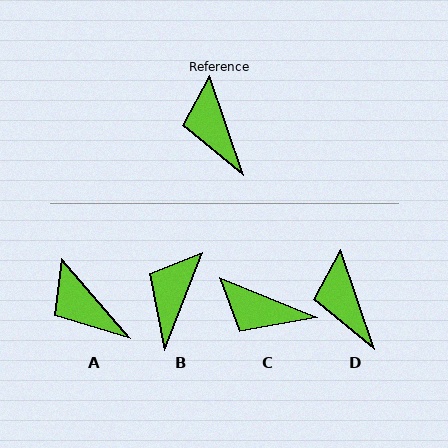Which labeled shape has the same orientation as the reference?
D.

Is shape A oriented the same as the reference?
No, it is off by about 22 degrees.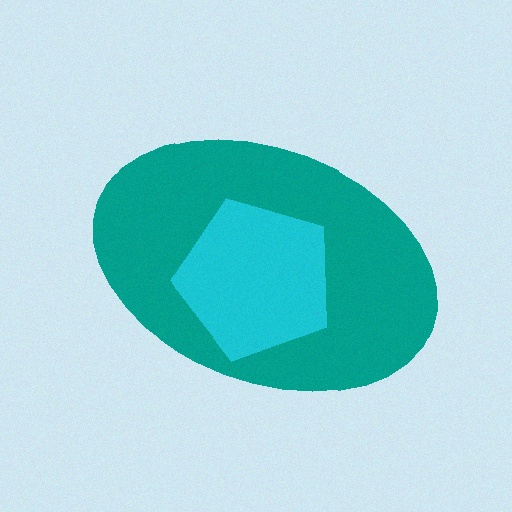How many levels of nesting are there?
2.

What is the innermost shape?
The cyan pentagon.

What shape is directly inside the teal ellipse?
The cyan pentagon.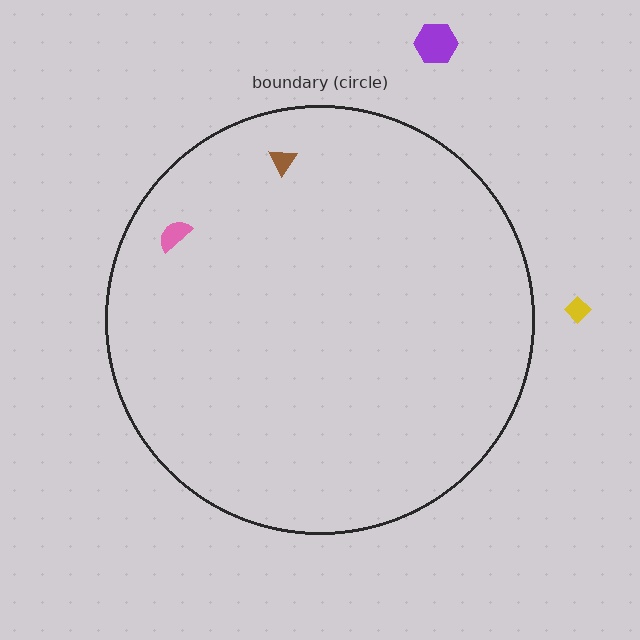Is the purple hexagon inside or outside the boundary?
Outside.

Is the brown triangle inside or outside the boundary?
Inside.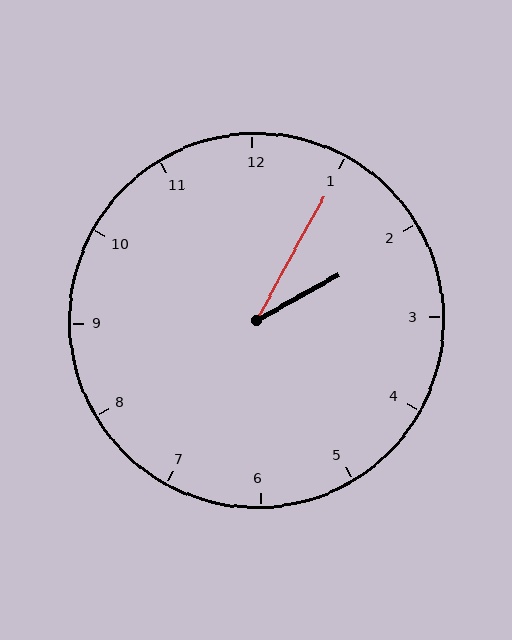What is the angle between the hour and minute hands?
Approximately 32 degrees.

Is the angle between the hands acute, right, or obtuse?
It is acute.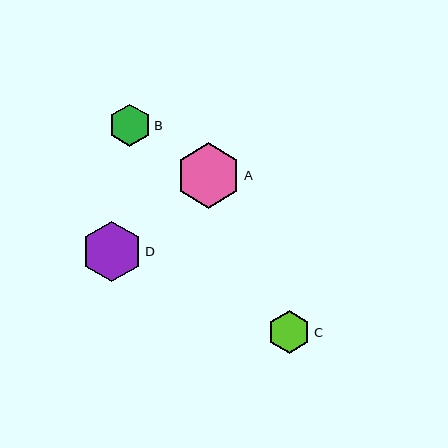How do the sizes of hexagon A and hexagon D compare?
Hexagon A and hexagon D are approximately the same size.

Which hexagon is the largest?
Hexagon A is the largest with a size of approximately 65 pixels.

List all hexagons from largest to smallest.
From largest to smallest: A, D, C, B.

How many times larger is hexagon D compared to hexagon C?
Hexagon D is approximately 1.4 times the size of hexagon C.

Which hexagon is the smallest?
Hexagon B is the smallest with a size of approximately 42 pixels.